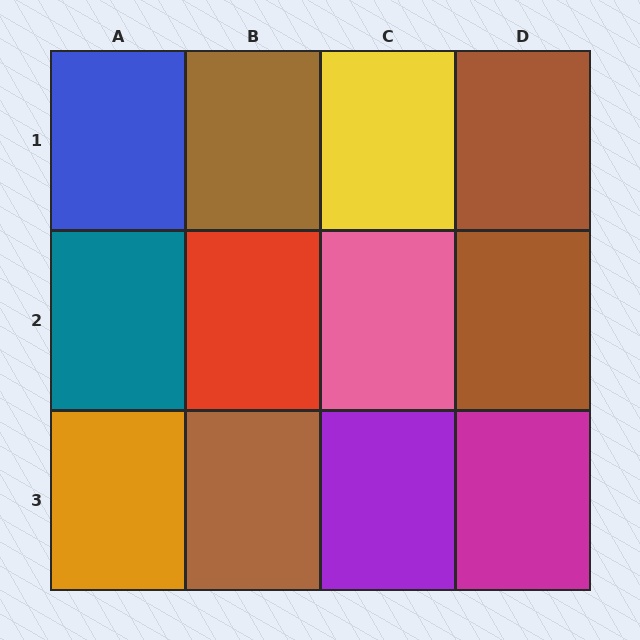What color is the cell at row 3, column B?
Brown.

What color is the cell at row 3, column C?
Purple.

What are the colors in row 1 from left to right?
Blue, brown, yellow, brown.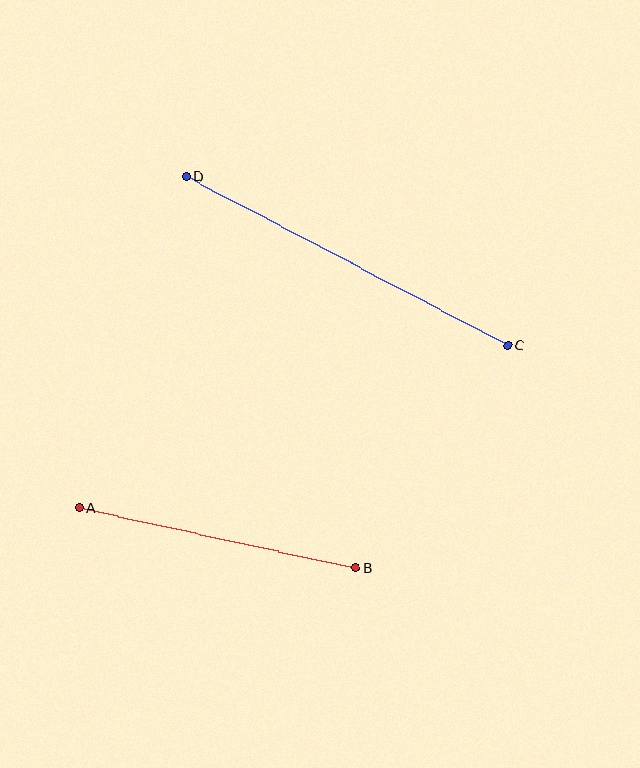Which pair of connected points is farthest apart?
Points C and D are farthest apart.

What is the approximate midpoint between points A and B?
The midpoint is at approximately (218, 538) pixels.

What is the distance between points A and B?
The distance is approximately 282 pixels.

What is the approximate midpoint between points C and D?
The midpoint is at approximately (347, 261) pixels.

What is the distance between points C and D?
The distance is approximately 364 pixels.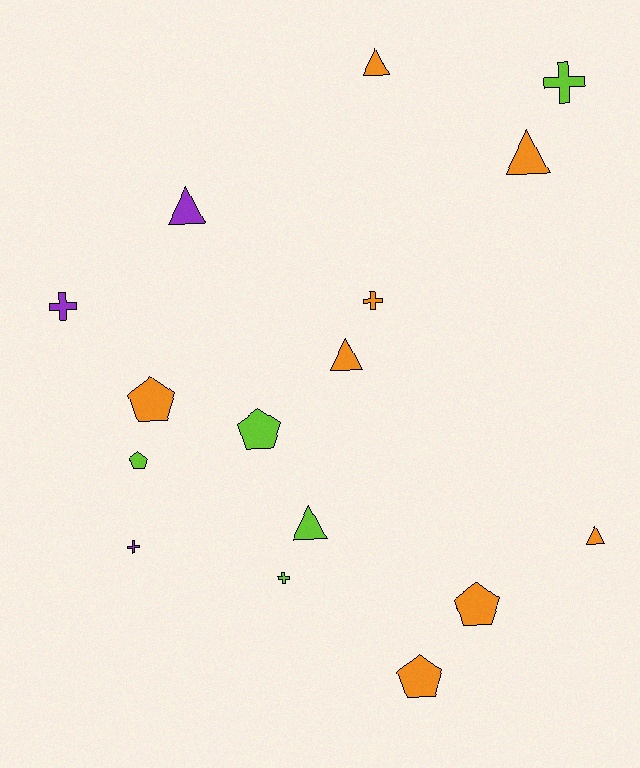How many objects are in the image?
There are 16 objects.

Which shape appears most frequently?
Triangle, with 6 objects.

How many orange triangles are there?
There are 4 orange triangles.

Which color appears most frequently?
Orange, with 8 objects.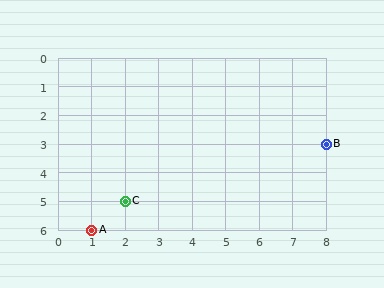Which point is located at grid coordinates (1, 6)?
Point A is at (1, 6).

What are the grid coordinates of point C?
Point C is at grid coordinates (2, 5).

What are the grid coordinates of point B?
Point B is at grid coordinates (8, 3).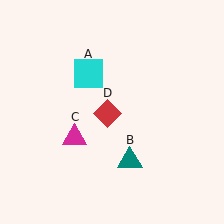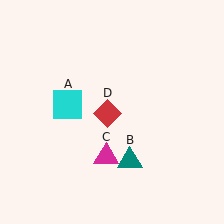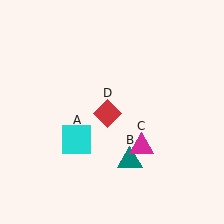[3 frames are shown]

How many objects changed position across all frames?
2 objects changed position: cyan square (object A), magenta triangle (object C).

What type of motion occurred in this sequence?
The cyan square (object A), magenta triangle (object C) rotated counterclockwise around the center of the scene.